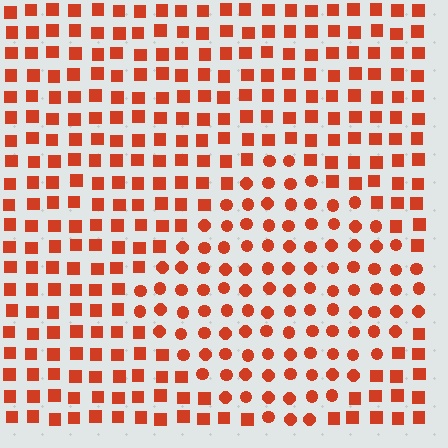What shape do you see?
I see a diamond.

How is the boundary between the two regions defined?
The boundary is defined by a change in element shape: circles inside vs. squares outside. All elements share the same color and spacing.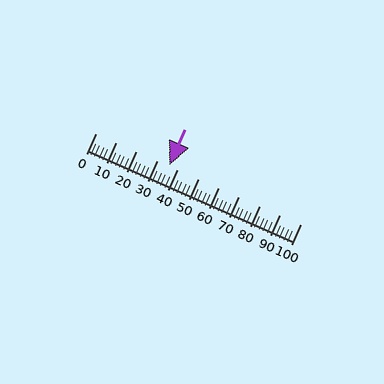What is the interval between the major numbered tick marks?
The major tick marks are spaced 10 units apart.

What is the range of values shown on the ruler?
The ruler shows values from 0 to 100.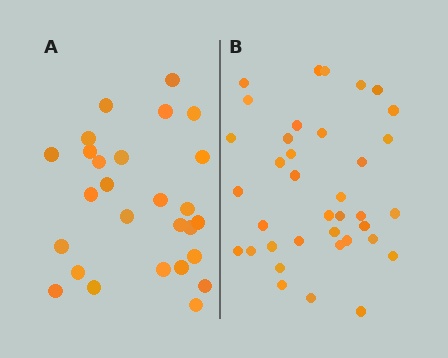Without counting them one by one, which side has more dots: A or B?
Region B (the right region) has more dots.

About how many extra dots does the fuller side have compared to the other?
Region B has roughly 10 or so more dots than region A.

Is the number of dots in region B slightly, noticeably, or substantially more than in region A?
Region B has noticeably more, but not dramatically so. The ratio is roughly 1.4 to 1.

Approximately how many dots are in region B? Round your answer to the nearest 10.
About 40 dots. (The exact count is 37, which rounds to 40.)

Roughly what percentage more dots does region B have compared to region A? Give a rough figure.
About 35% more.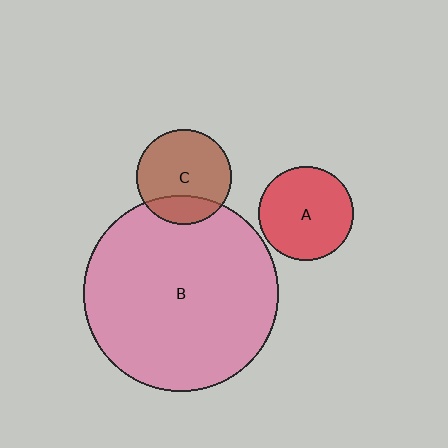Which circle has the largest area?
Circle B (pink).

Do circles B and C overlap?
Yes.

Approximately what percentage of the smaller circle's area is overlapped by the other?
Approximately 20%.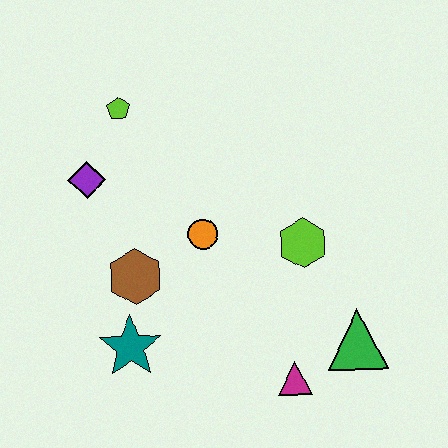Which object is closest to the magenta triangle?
The green triangle is closest to the magenta triangle.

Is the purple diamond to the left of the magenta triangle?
Yes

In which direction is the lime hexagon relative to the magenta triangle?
The lime hexagon is above the magenta triangle.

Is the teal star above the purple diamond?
No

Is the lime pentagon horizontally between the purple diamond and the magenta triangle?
Yes